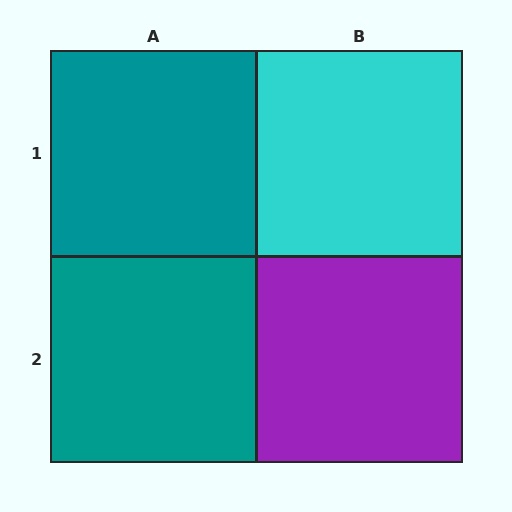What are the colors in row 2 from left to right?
Teal, purple.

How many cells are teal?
2 cells are teal.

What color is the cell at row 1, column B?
Cyan.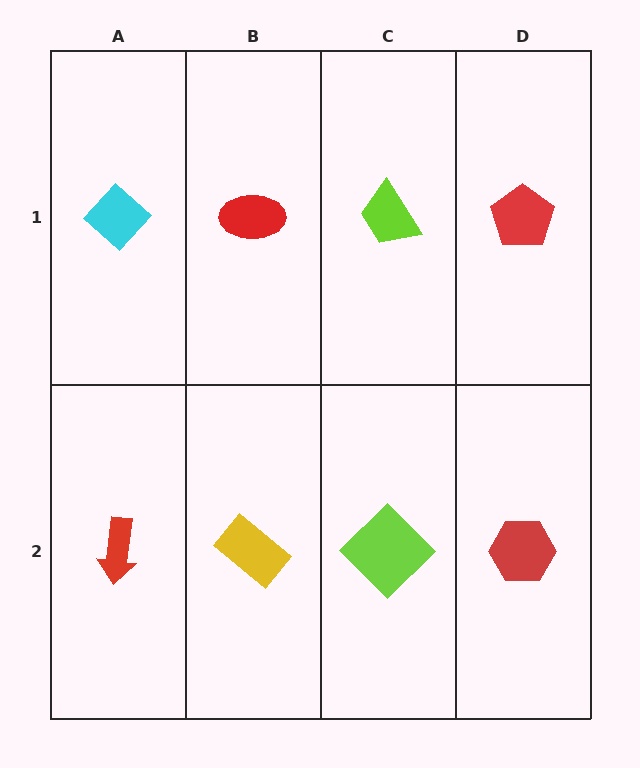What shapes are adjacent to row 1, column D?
A red hexagon (row 2, column D), a lime trapezoid (row 1, column C).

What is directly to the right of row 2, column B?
A lime diamond.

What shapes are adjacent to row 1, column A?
A red arrow (row 2, column A), a red ellipse (row 1, column B).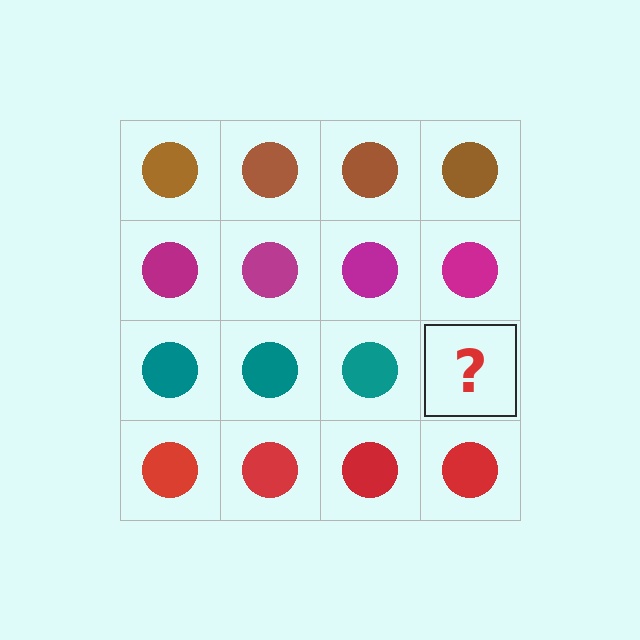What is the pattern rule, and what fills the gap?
The rule is that each row has a consistent color. The gap should be filled with a teal circle.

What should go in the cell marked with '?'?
The missing cell should contain a teal circle.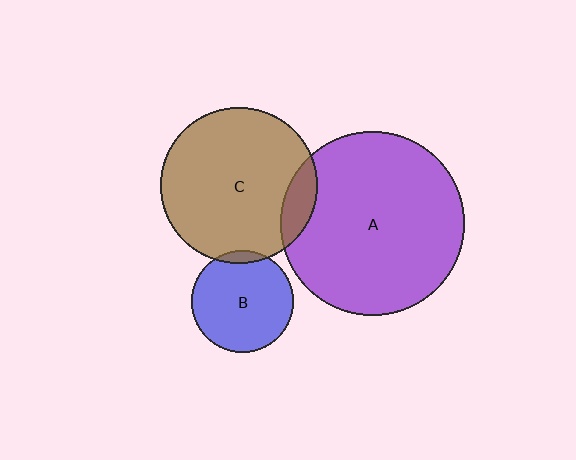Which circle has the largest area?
Circle A (purple).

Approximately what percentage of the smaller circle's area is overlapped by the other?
Approximately 5%.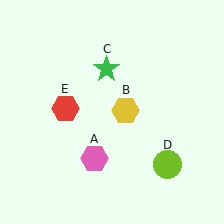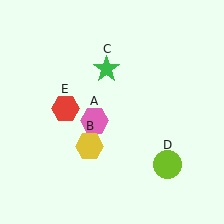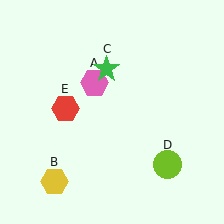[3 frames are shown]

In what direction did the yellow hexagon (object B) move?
The yellow hexagon (object B) moved down and to the left.